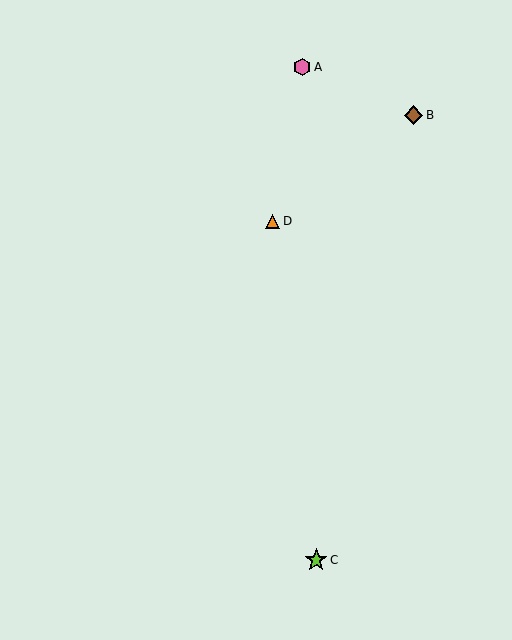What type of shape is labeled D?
Shape D is an orange triangle.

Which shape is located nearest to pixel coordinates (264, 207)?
The orange triangle (labeled D) at (273, 221) is nearest to that location.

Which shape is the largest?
The lime star (labeled C) is the largest.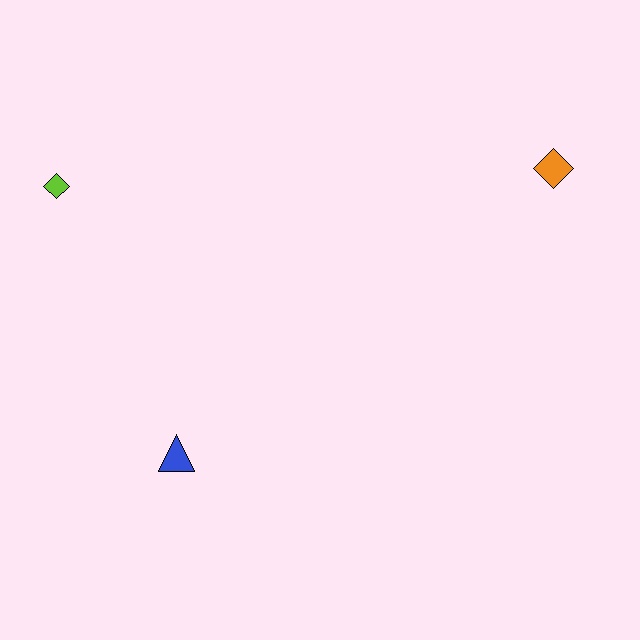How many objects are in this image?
There are 3 objects.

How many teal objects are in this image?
There are no teal objects.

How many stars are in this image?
There are no stars.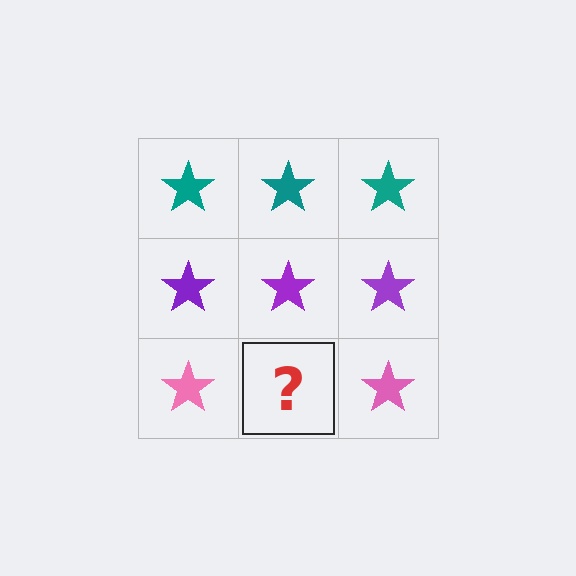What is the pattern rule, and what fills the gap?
The rule is that each row has a consistent color. The gap should be filled with a pink star.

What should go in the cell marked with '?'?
The missing cell should contain a pink star.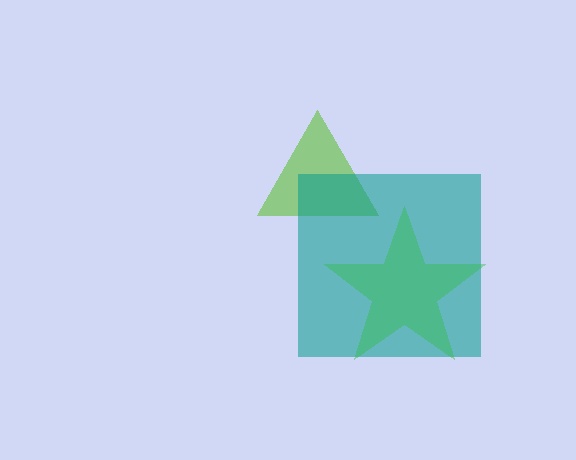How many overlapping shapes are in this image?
There are 3 overlapping shapes in the image.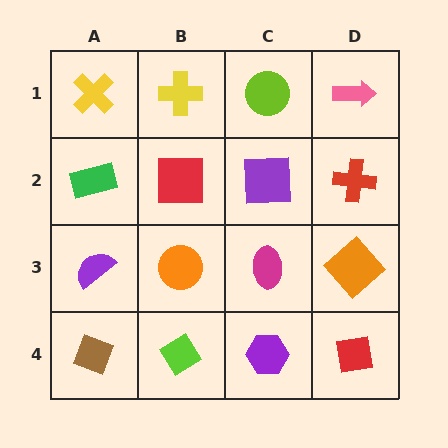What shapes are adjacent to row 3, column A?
A green rectangle (row 2, column A), a brown diamond (row 4, column A), an orange circle (row 3, column B).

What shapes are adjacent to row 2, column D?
A pink arrow (row 1, column D), an orange diamond (row 3, column D), a purple square (row 2, column C).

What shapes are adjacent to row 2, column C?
A lime circle (row 1, column C), a magenta ellipse (row 3, column C), a red square (row 2, column B), a red cross (row 2, column D).